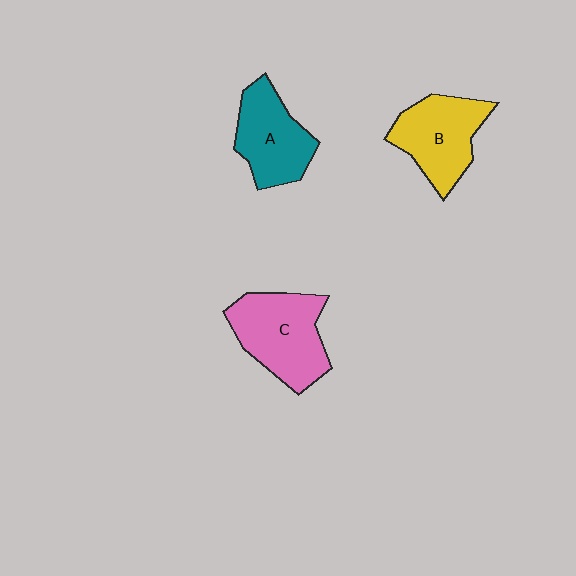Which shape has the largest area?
Shape C (pink).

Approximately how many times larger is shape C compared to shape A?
Approximately 1.2 times.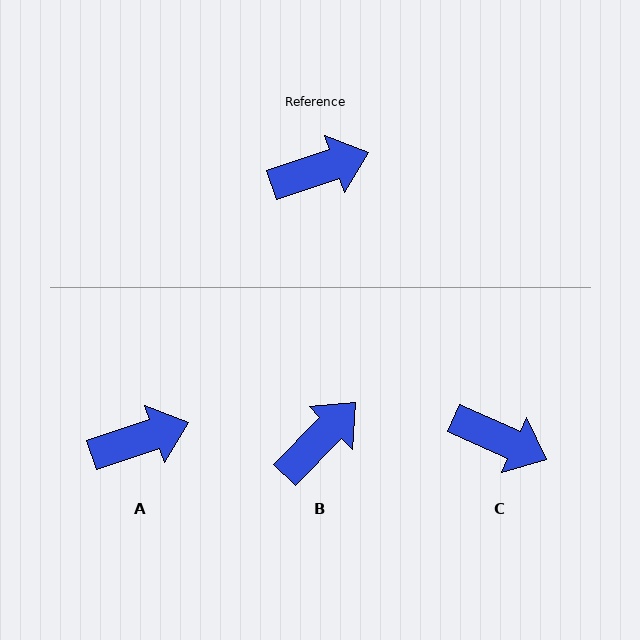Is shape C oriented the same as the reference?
No, it is off by about 43 degrees.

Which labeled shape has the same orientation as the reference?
A.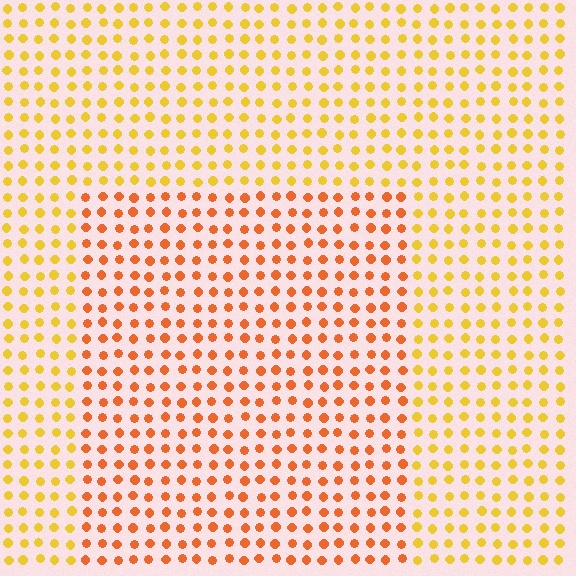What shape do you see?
I see a rectangle.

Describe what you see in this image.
The image is filled with small yellow elements in a uniform arrangement. A rectangle-shaped region is visible where the elements are tinted to a slightly different hue, forming a subtle color boundary.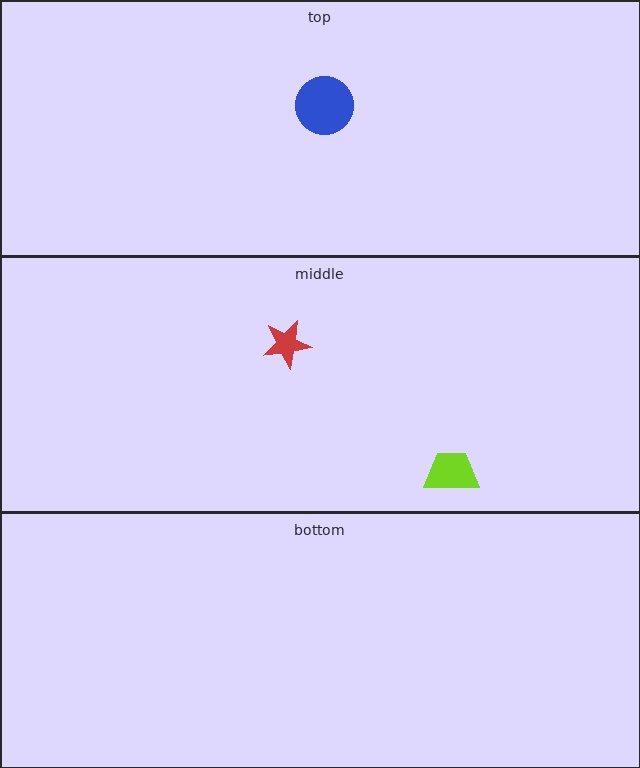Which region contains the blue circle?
The top region.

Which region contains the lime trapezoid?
The middle region.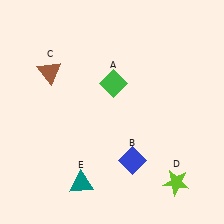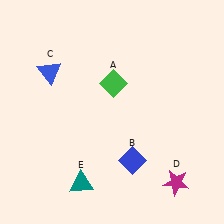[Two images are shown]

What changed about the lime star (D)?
In Image 1, D is lime. In Image 2, it changed to magenta.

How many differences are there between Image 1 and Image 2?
There are 2 differences between the two images.